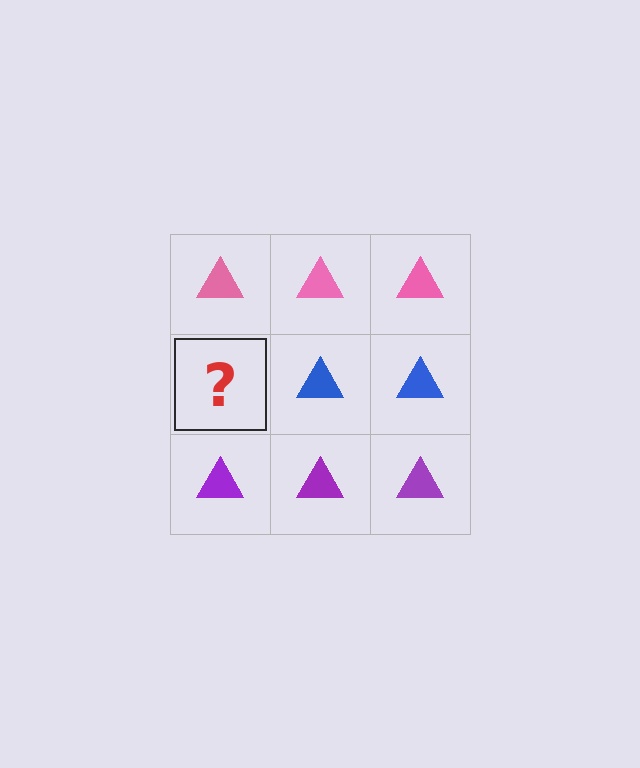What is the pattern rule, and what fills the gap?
The rule is that each row has a consistent color. The gap should be filled with a blue triangle.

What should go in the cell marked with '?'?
The missing cell should contain a blue triangle.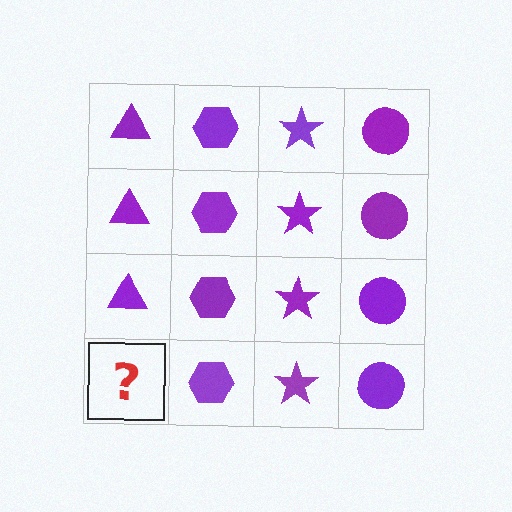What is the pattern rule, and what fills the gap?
The rule is that each column has a consistent shape. The gap should be filled with a purple triangle.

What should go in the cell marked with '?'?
The missing cell should contain a purple triangle.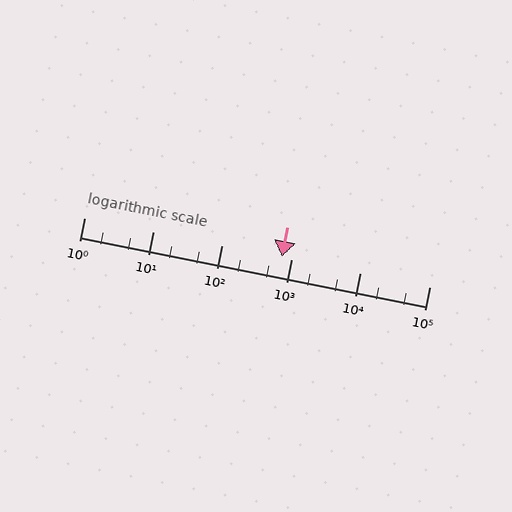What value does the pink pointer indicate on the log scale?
The pointer indicates approximately 720.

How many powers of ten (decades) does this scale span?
The scale spans 5 decades, from 1 to 100000.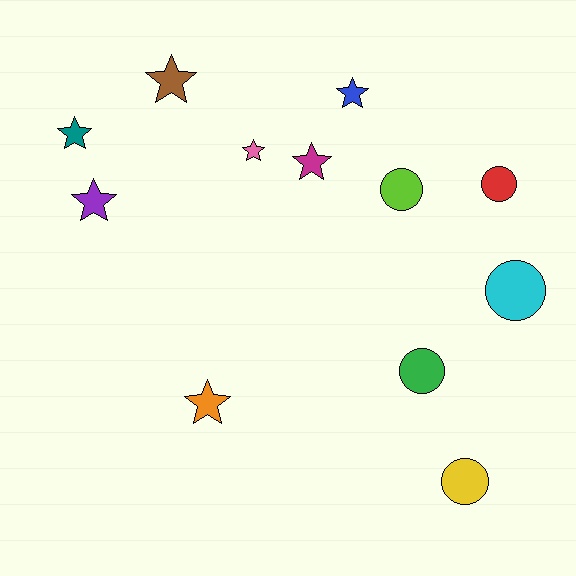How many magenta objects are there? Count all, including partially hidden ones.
There is 1 magenta object.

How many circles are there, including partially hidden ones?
There are 5 circles.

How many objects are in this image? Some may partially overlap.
There are 12 objects.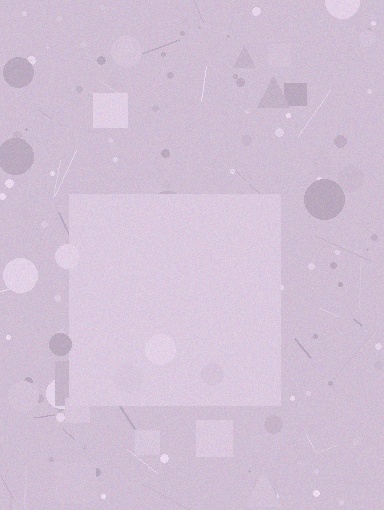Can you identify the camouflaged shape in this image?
The camouflaged shape is a square.